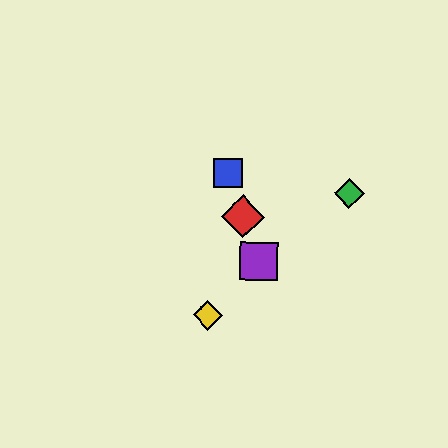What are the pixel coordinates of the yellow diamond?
The yellow diamond is at (208, 315).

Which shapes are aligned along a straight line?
The red diamond, the blue square, the purple square are aligned along a straight line.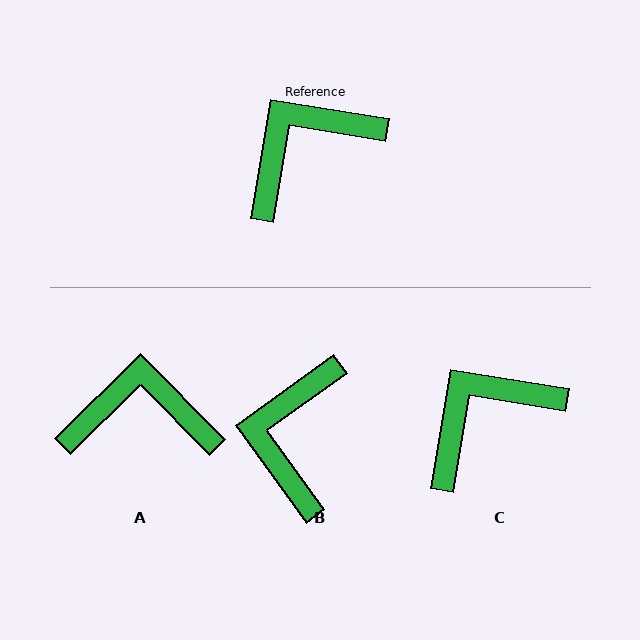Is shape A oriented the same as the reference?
No, it is off by about 36 degrees.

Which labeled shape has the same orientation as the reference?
C.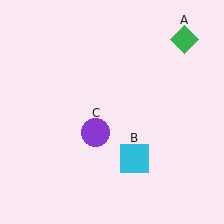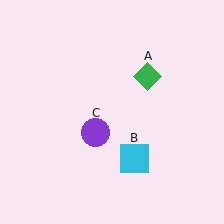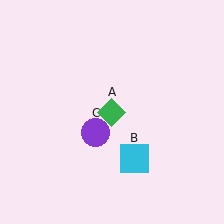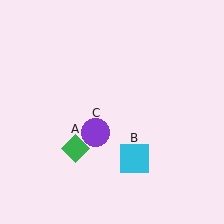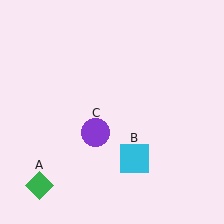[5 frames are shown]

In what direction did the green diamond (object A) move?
The green diamond (object A) moved down and to the left.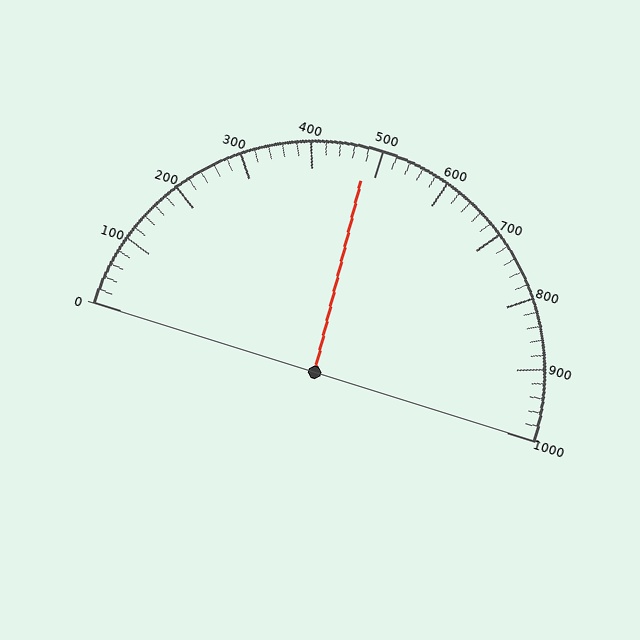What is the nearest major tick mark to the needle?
The nearest major tick mark is 500.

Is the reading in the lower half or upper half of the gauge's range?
The reading is in the lower half of the range (0 to 1000).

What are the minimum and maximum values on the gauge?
The gauge ranges from 0 to 1000.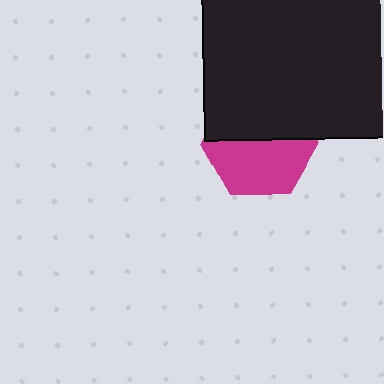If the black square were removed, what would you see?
You would see the complete magenta hexagon.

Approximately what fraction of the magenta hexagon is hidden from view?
Roughly 47% of the magenta hexagon is hidden behind the black square.